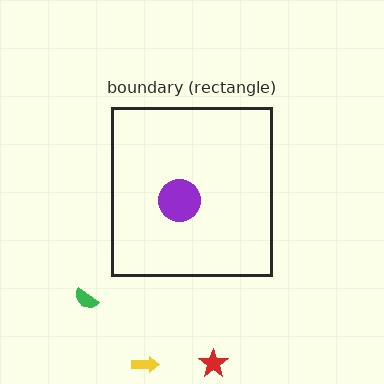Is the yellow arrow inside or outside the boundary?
Outside.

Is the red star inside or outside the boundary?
Outside.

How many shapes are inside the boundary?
1 inside, 3 outside.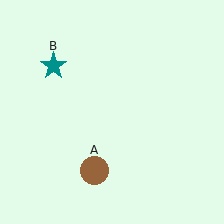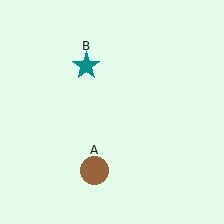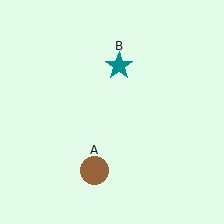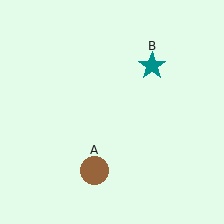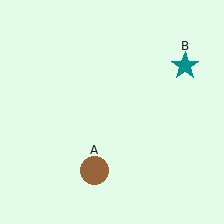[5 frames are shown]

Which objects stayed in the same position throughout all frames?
Brown circle (object A) remained stationary.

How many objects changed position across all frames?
1 object changed position: teal star (object B).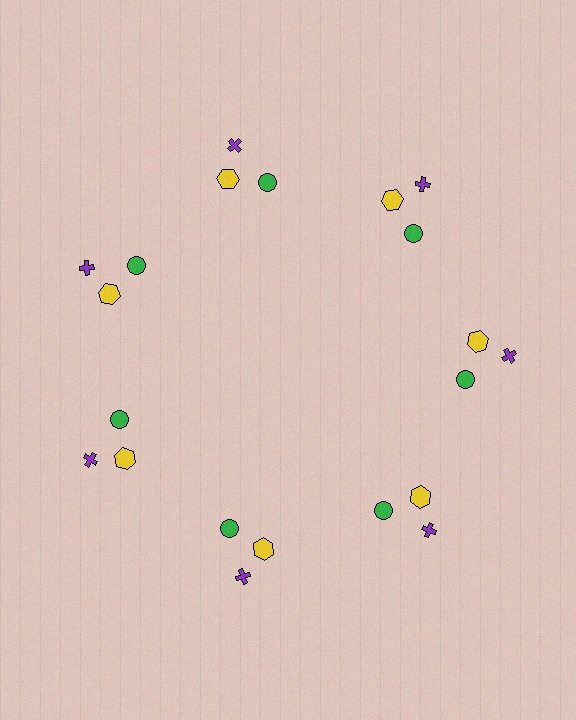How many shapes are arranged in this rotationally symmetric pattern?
There are 21 shapes, arranged in 7 groups of 3.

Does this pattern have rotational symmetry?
Yes, this pattern has 7-fold rotational symmetry. It looks the same after rotating 51 degrees around the center.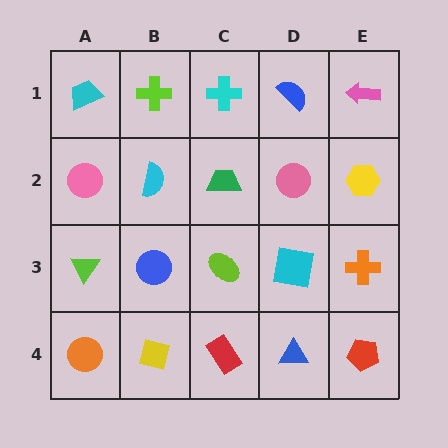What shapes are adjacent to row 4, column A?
A lime triangle (row 3, column A), a yellow square (row 4, column B).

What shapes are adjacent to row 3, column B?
A cyan semicircle (row 2, column B), a yellow square (row 4, column B), a lime triangle (row 3, column A), a lime ellipse (row 3, column C).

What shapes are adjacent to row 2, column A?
A cyan trapezoid (row 1, column A), a lime triangle (row 3, column A), a cyan semicircle (row 2, column B).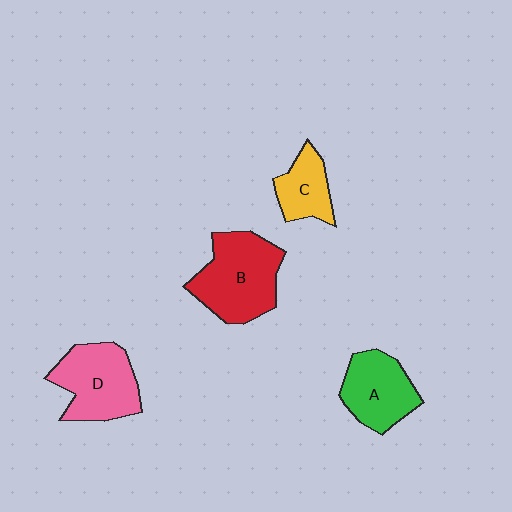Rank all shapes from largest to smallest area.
From largest to smallest: B (red), D (pink), A (green), C (yellow).